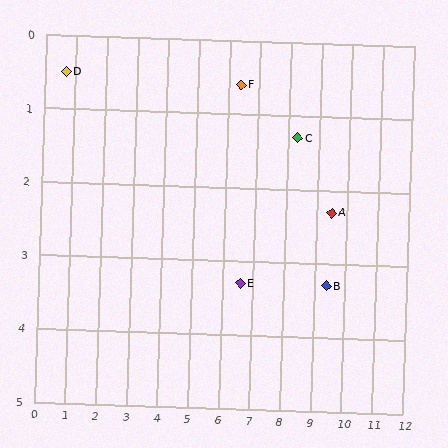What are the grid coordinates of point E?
Point E is at approximately (6.6, 3.3).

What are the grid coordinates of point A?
Point A is at approximately (9.5, 2.3).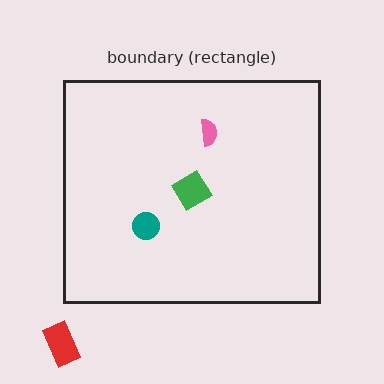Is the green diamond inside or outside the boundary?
Inside.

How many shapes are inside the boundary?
3 inside, 1 outside.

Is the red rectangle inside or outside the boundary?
Outside.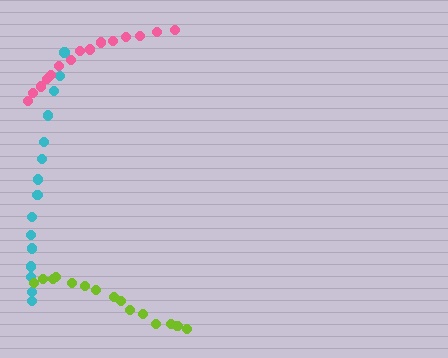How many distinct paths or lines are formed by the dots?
There are 3 distinct paths.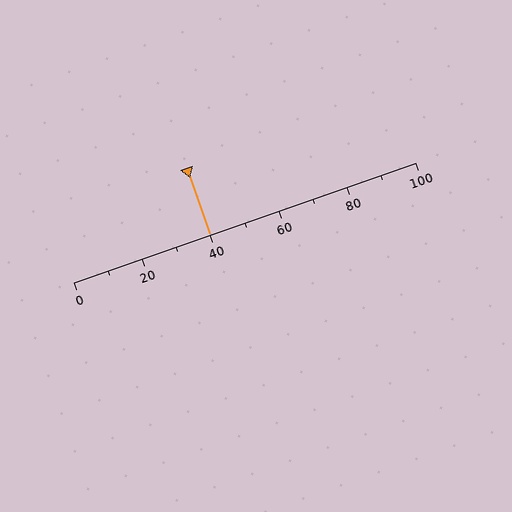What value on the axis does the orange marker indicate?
The marker indicates approximately 40.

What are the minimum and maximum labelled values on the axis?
The axis runs from 0 to 100.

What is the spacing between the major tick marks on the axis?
The major ticks are spaced 20 apart.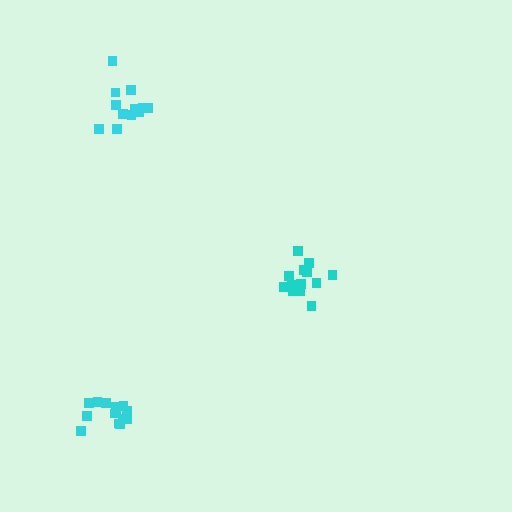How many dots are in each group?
Group 1: 13 dots, Group 2: 12 dots, Group 3: 14 dots (39 total).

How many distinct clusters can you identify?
There are 3 distinct clusters.